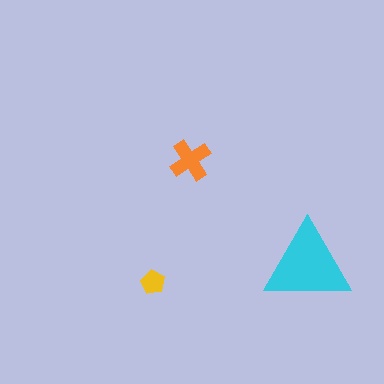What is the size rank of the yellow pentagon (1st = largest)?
3rd.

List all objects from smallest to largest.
The yellow pentagon, the orange cross, the cyan triangle.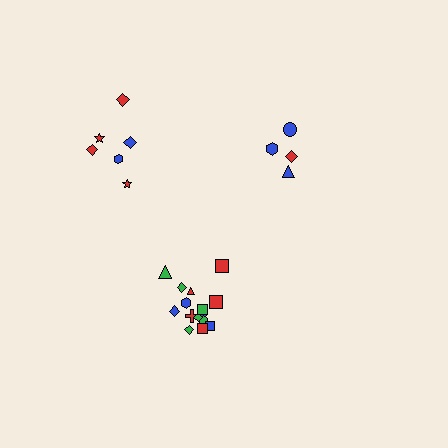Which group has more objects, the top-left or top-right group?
The top-left group.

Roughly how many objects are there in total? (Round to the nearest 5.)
Roughly 25 objects in total.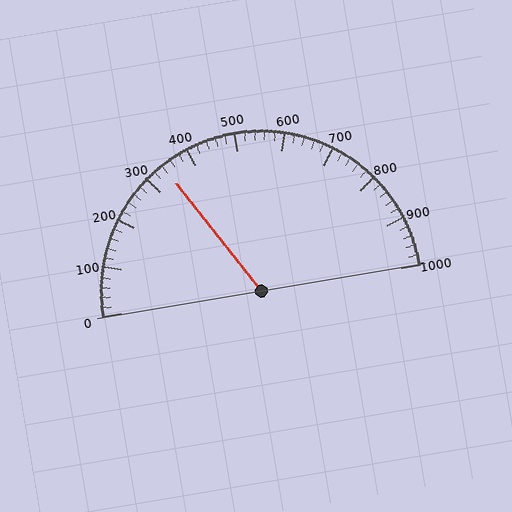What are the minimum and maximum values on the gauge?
The gauge ranges from 0 to 1000.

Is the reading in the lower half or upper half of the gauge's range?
The reading is in the lower half of the range (0 to 1000).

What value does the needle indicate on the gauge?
The needle indicates approximately 340.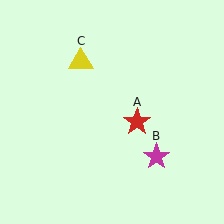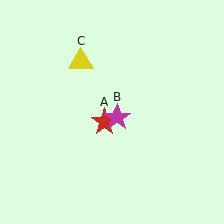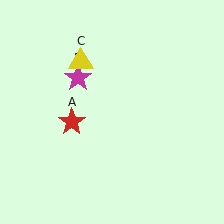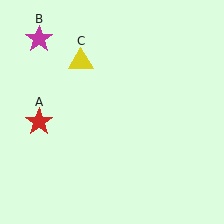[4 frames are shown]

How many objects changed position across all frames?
2 objects changed position: red star (object A), magenta star (object B).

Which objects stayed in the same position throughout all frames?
Yellow triangle (object C) remained stationary.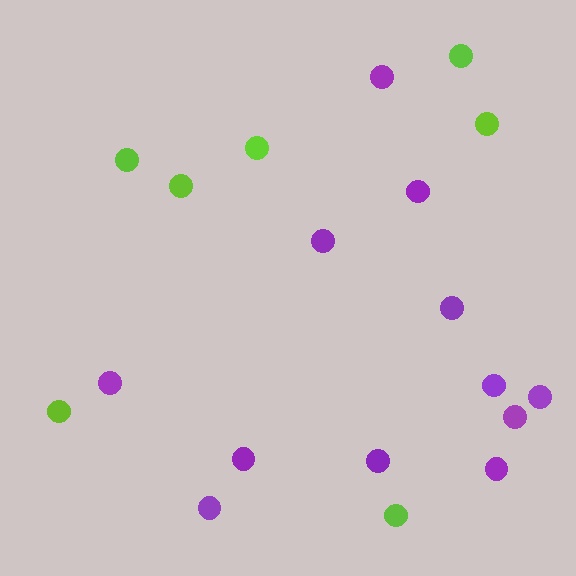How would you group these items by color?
There are 2 groups: one group of purple circles (12) and one group of lime circles (7).